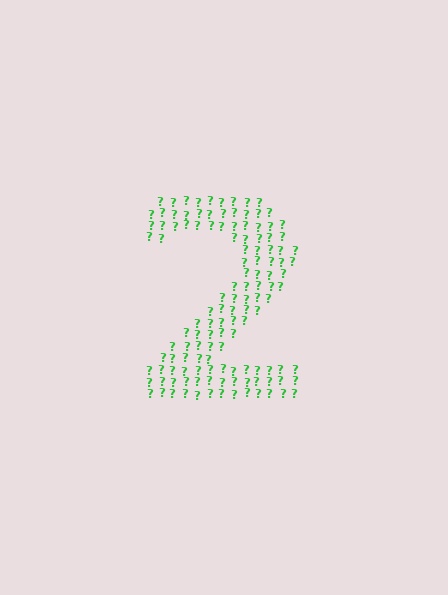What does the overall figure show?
The overall figure shows the digit 2.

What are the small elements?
The small elements are question marks.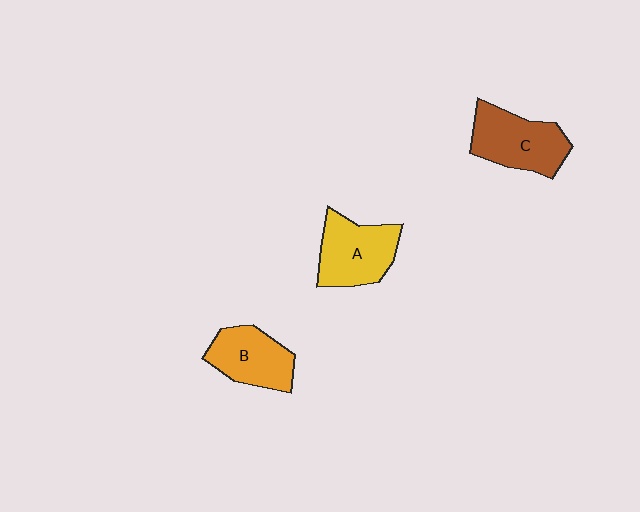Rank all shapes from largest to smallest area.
From largest to smallest: C (brown), A (yellow), B (orange).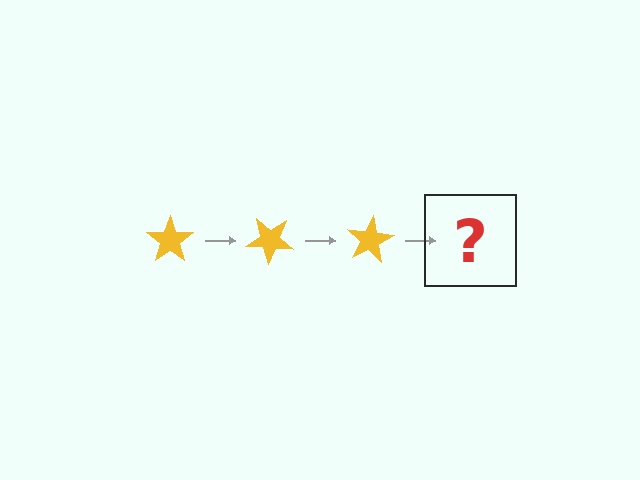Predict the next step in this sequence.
The next step is a yellow star rotated 120 degrees.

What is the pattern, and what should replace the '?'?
The pattern is that the star rotates 40 degrees each step. The '?' should be a yellow star rotated 120 degrees.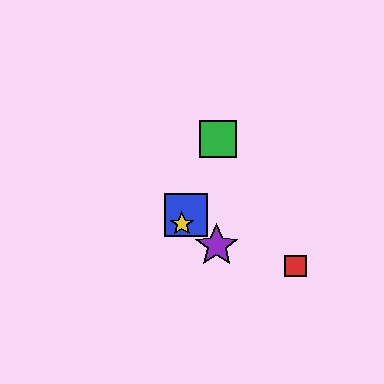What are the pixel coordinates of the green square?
The green square is at (218, 139).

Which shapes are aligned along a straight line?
The blue square, the green square, the yellow star are aligned along a straight line.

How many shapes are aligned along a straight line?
3 shapes (the blue square, the green square, the yellow star) are aligned along a straight line.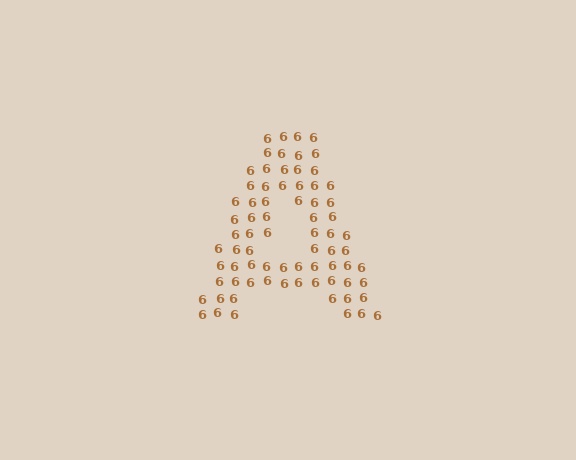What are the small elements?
The small elements are digit 6's.